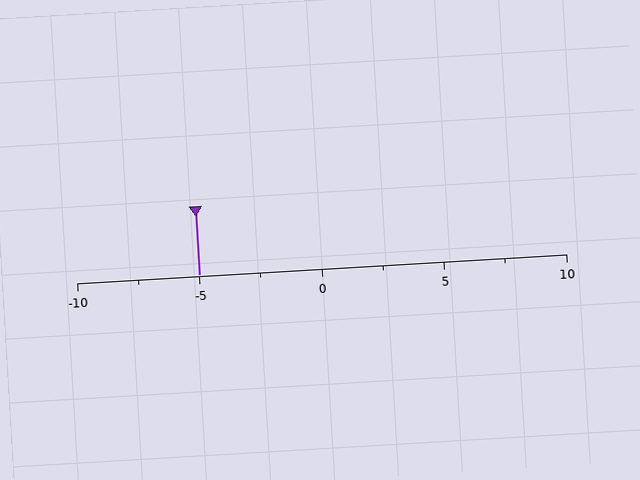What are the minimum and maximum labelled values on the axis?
The axis runs from -10 to 10.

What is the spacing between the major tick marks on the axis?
The major ticks are spaced 5 apart.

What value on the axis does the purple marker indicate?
The marker indicates approximately -5.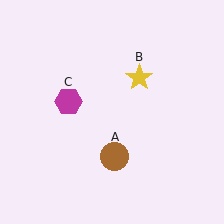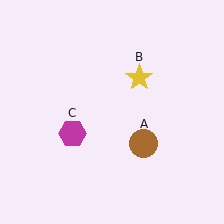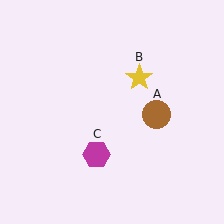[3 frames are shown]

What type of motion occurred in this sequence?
The brown circle (object A), magenta hexagon (object C) rotated counterclockwise around the center of the scene.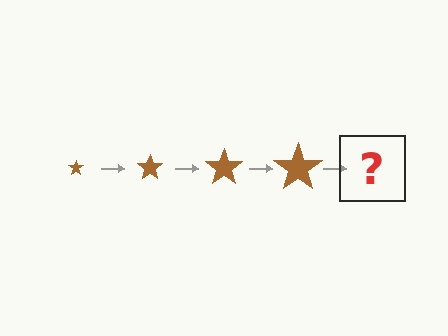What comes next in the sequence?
The next element should be a brown star, larger than the previous one.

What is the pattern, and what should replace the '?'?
The pattern is that the star gets progressively larger each step. The '?' should be a brown star, larger than the previous one.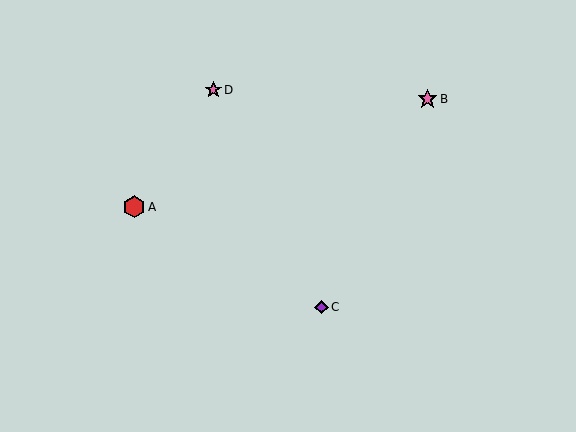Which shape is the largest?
The red hexagon (labeled A) is the largest.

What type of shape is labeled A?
Shape A is a red hexagon.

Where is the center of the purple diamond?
The center of the purple diamond is at (321, 307).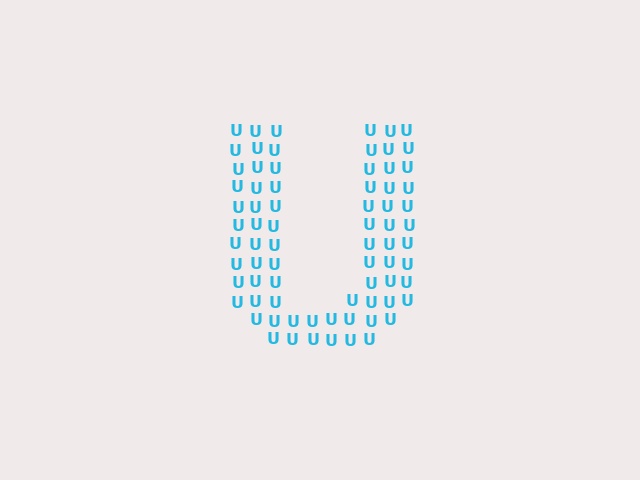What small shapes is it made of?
It is made of small letter U's.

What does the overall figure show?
The overall figure shows the letter U.